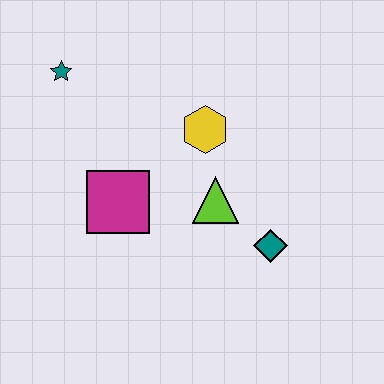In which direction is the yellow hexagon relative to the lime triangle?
The yellow hexagon is above the lime triangle.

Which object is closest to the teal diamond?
The lime triangle is closest to the teal diamond.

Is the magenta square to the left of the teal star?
No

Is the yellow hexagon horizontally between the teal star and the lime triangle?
Yes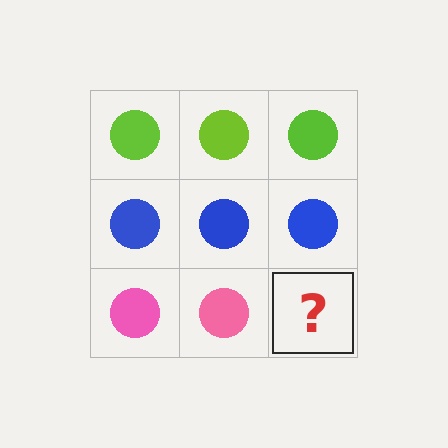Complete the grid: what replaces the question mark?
The question mark should be replaced with a pink circle.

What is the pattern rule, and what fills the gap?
The rule is that each row has a consistent color. The gap should be filled with a pink circle.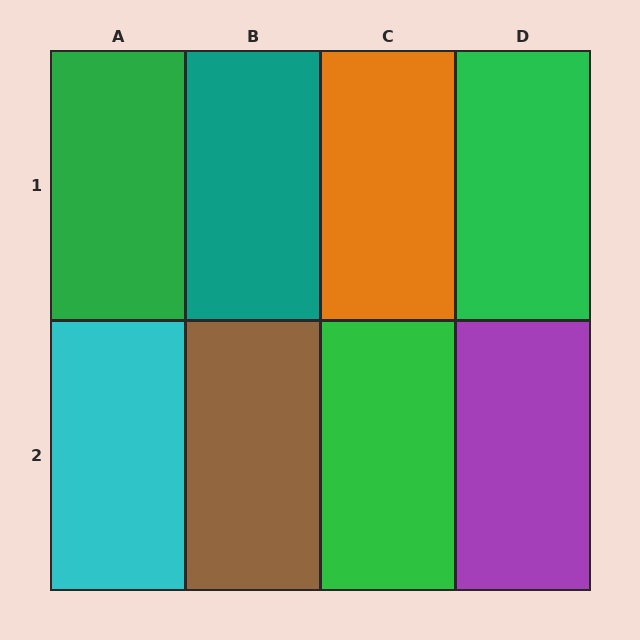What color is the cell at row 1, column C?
Orange.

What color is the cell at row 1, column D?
Green.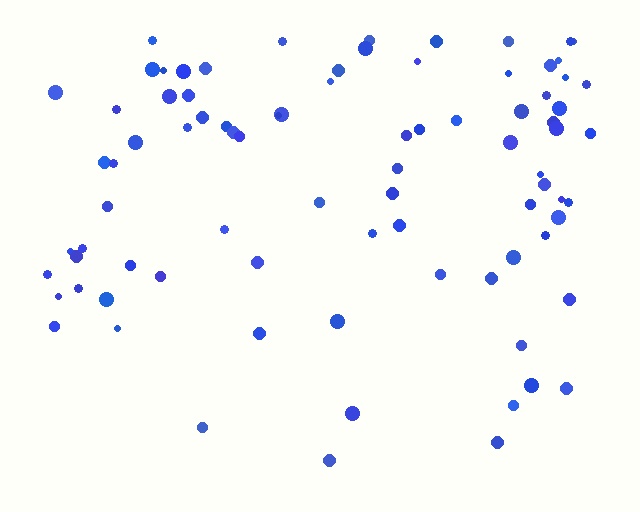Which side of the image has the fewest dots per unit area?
The bottom.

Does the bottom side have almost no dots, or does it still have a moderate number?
Still a moderate number, just noticeably fewer than the top.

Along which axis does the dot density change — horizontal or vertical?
Vertical.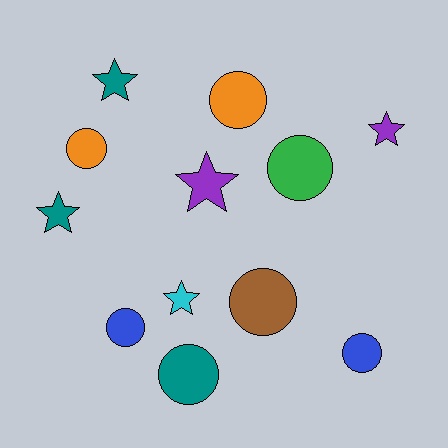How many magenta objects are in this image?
There are no magenta objects.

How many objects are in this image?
There are 12 objects.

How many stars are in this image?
There are 5 stars.